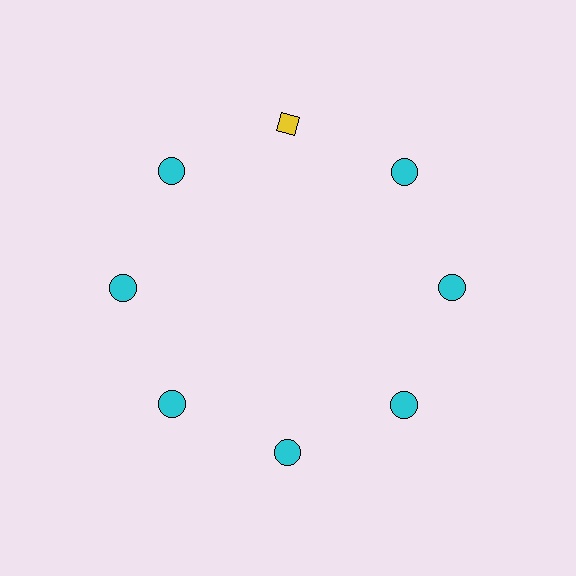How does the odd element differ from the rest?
It differs in both color (yellow instead of cyan) and shape (diamond instead of circle).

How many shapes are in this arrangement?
There are 8 shapes arranged in a ring pattern.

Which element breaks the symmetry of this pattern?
The yellow diamond at roughly the 12 o'clock position breaks the symmetry. All other shapes are cyan circles.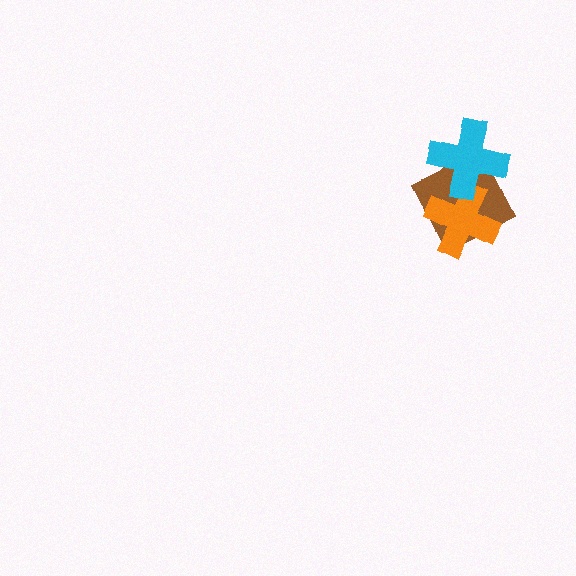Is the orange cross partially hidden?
Yes, it is partially covered by another shape.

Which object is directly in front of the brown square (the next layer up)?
The orange cross is directly in front of the brown square.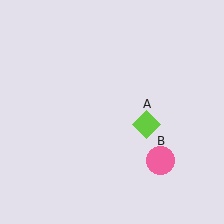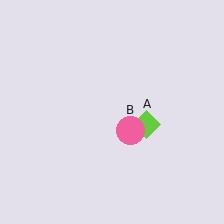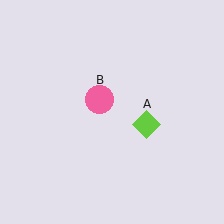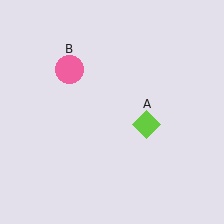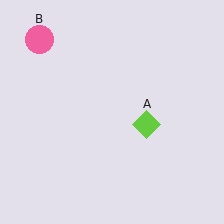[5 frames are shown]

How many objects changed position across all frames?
1 object changed position: pink circle (object B).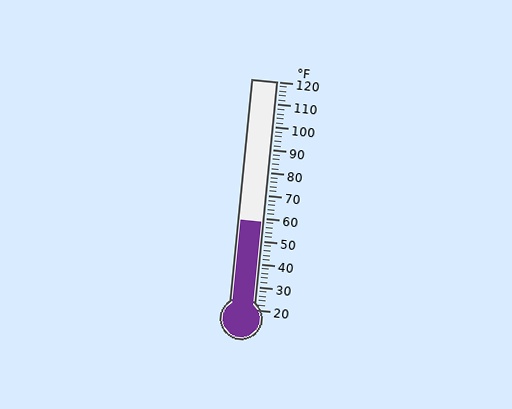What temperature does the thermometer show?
The thermometer shows approximately 58°F.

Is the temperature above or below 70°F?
The temperature is below 70°F.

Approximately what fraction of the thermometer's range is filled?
The thermometer is filled to approximately 40% of its range.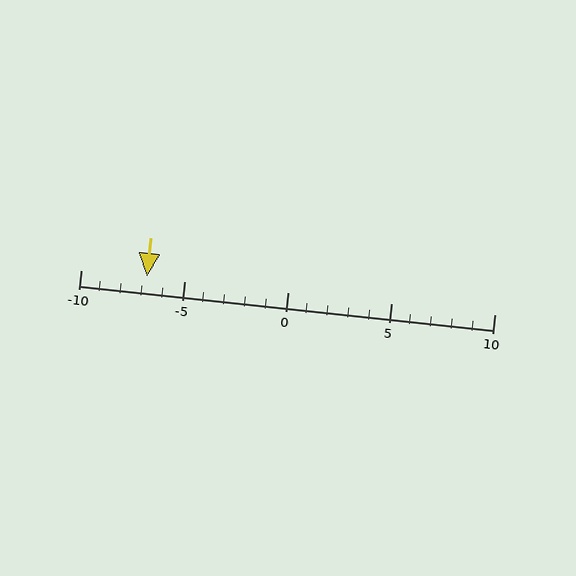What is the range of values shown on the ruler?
The ruler shows values from -10 to 10.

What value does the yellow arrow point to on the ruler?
The yellow arrow points to approximately -7.